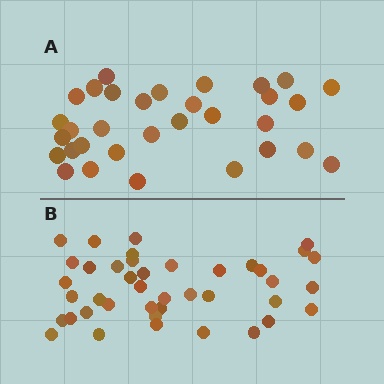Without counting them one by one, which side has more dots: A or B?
Region B (the bottom region) has more dots.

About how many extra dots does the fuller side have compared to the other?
Region B has roughly 8 or so more dots than region A.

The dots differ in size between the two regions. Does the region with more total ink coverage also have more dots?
No. Region A has more total ink coverage because its dots are larger, but region B actually contains more individual dots. Total area can be misleading — the number of items is what matters here.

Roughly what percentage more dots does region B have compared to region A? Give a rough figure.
About 30% more.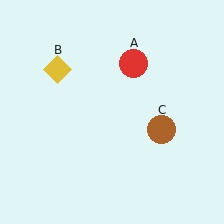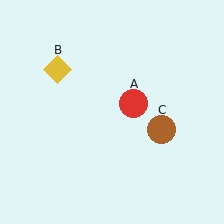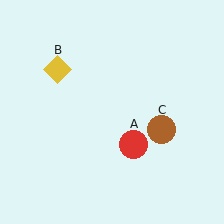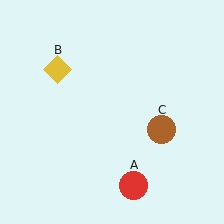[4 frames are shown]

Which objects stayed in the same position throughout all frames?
Yellow diamond (object B) and brown circle (object C) remained stationary.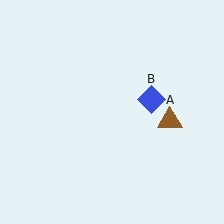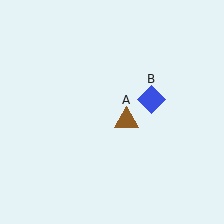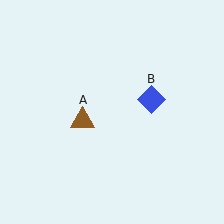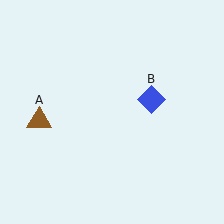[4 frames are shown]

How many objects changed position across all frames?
1 object changed position: brown triangle (object A).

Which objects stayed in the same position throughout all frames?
Blue diamond (object B) remained stationary.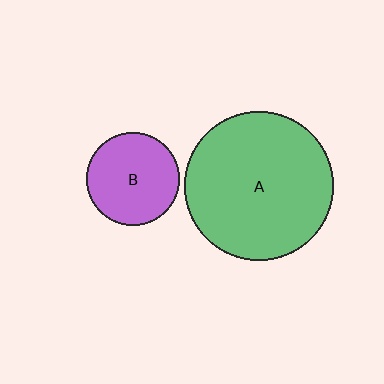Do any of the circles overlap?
No, none of the circles overlap.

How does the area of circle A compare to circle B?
Approximately 2.5 times.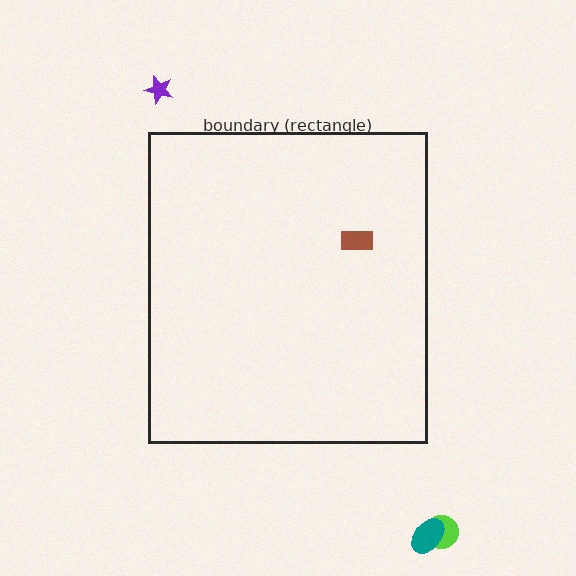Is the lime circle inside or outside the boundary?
Outside.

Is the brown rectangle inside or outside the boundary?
Inside.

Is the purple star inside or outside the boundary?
Outside.